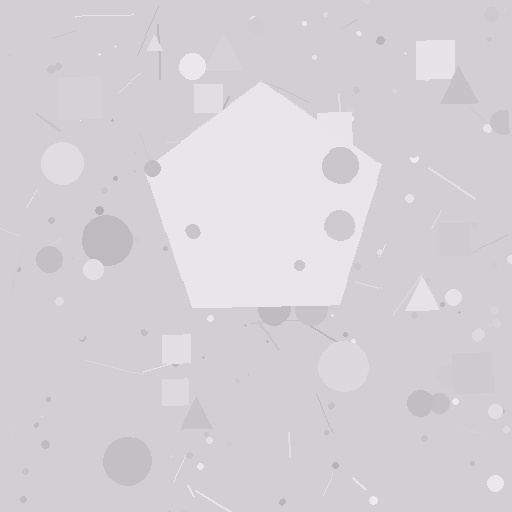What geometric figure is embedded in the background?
A pentagon is embedded in the background.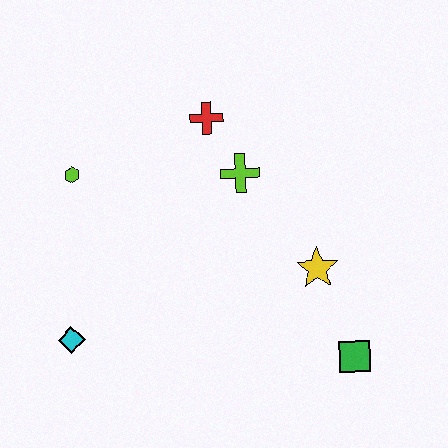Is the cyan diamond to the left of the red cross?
Yes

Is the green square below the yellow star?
Yes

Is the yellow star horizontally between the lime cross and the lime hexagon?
No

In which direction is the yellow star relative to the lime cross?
The yellow star is below the lime cross.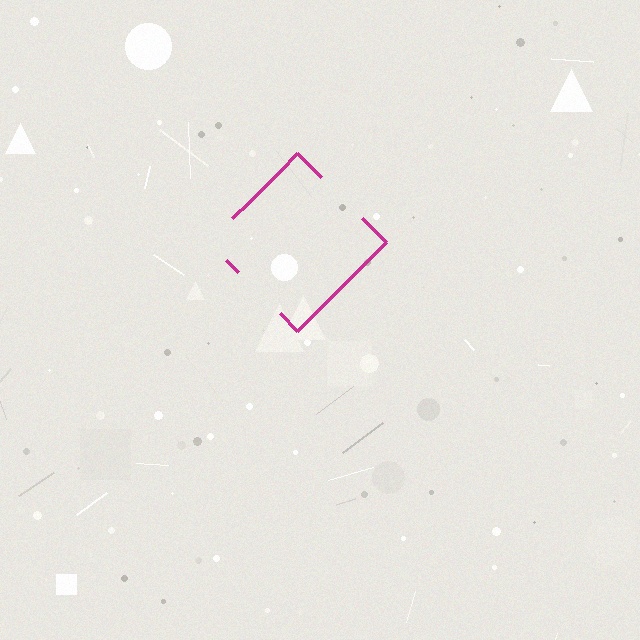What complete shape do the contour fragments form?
The contour fragments form a diamond.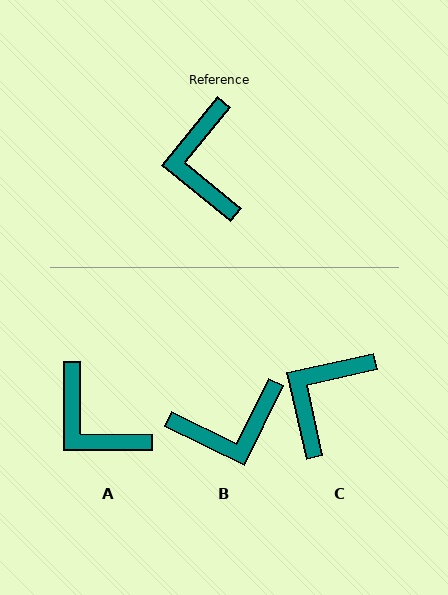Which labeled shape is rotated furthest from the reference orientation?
B, about 103 degrees away.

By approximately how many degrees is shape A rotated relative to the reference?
Approximately 39 degrees counter-clockwise.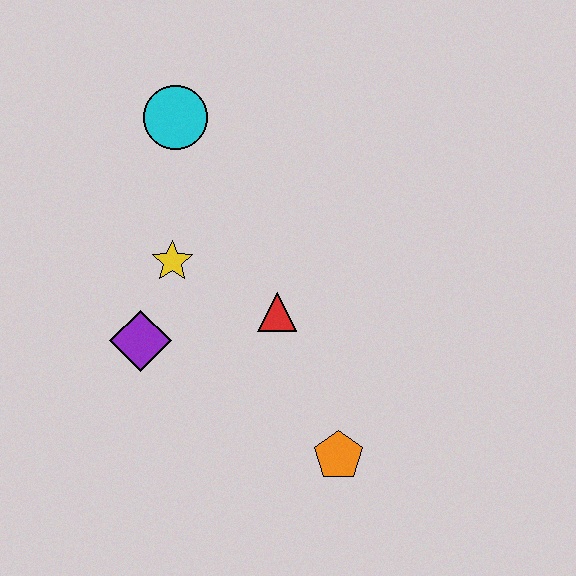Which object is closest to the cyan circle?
The yellow star is closest to the cyan circle.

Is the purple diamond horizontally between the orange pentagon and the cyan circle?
No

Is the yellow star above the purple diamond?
Yes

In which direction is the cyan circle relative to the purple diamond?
The cyan circle is above the purple diamond.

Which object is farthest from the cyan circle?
The orange pentagon is farthest from the cyan circle.